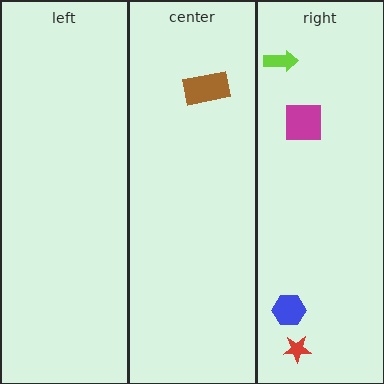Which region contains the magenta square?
The right region.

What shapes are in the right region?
The red star, the lime arrow, the blue hexagon, the magenta square.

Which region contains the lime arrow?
The right region.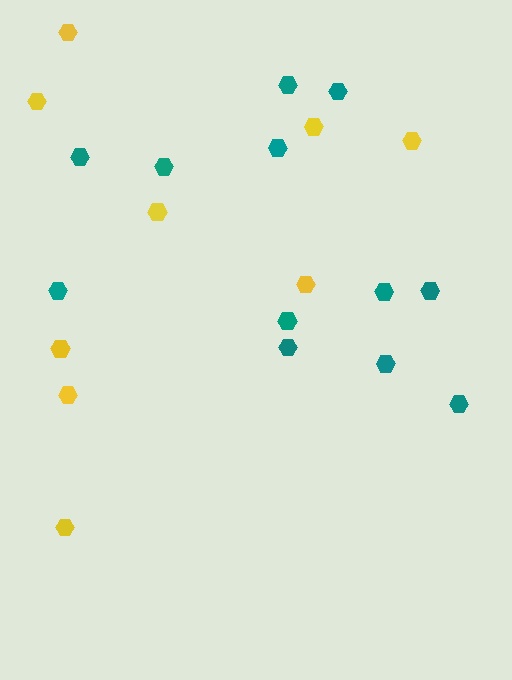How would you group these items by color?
There are 2 groups: one group of yellow hexagons (9) and one group of teal hexagons (12).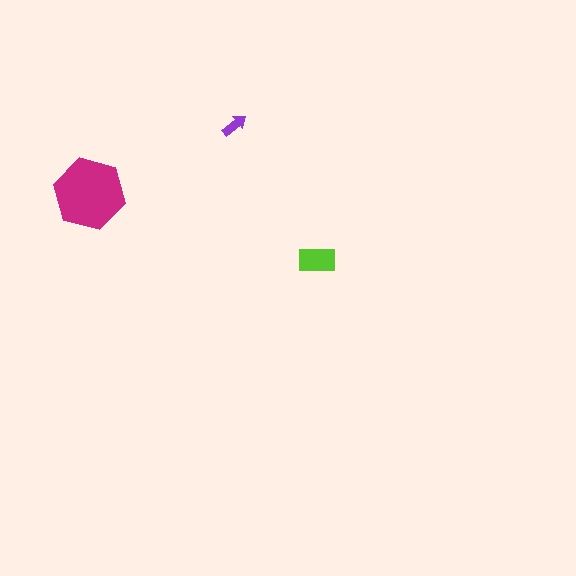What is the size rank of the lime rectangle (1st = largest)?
2nd.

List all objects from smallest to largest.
The purple arrow, the lime rectangle, the magenta hexagon.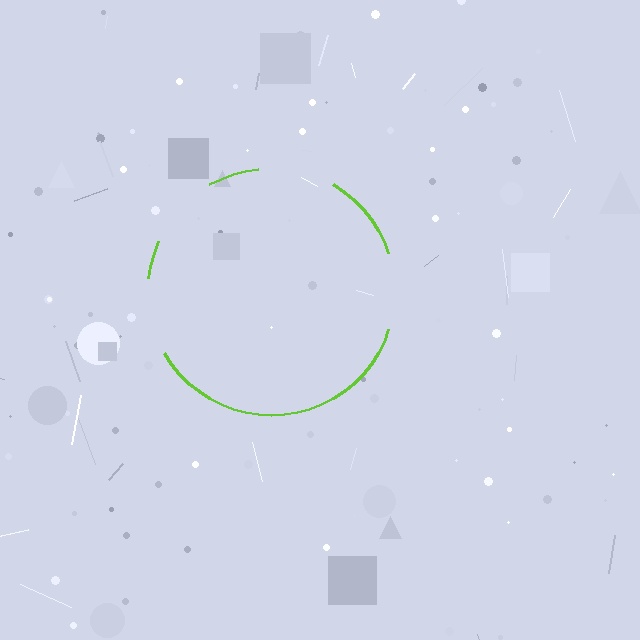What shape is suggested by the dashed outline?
The dashed outline suggests a circle.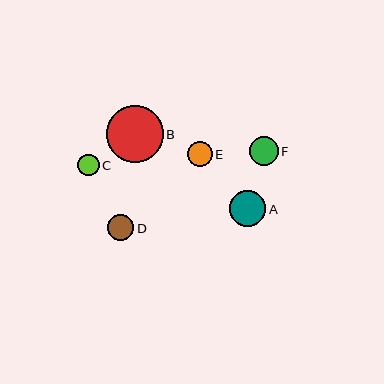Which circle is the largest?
Circle B is the largest with a size of approximately 57 pixels.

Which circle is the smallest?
Circle C is the smallest with a size of approximately 21 pixels.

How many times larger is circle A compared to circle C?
Circle A is approximately 1.7 times the size of circle C.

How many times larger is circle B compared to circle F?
Circle B is approximately 1.9 times the size of circle F.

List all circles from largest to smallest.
From largest to smallest: B, A, F, D, E, C.